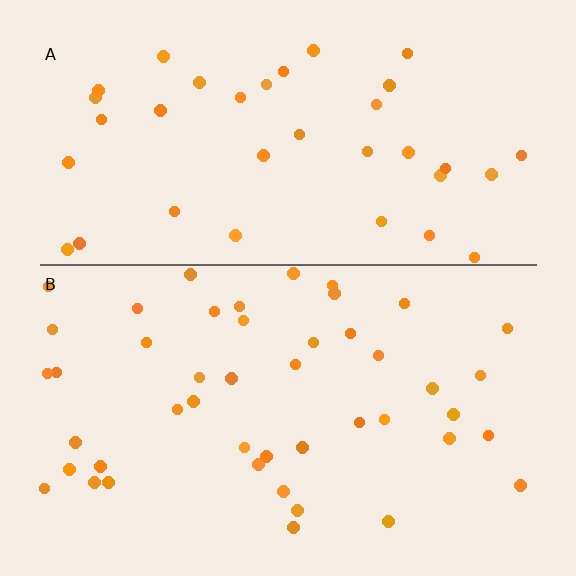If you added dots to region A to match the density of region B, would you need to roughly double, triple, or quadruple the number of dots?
Approximately double.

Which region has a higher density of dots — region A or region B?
B (the bottom).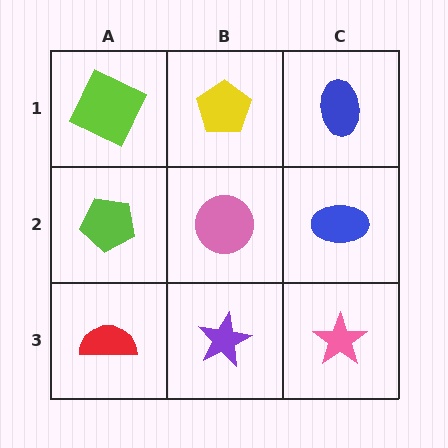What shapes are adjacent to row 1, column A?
A lime pentagon (row 2, column A), a yellow pentagon (row 1, column B).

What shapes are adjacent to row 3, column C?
A blue ellipse (row 2, column C), a purple star (row 3, column B).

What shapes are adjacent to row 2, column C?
A blue ellipse (row 1, column C), a pink star (row 3, column C), a pink circle (row 2, column B).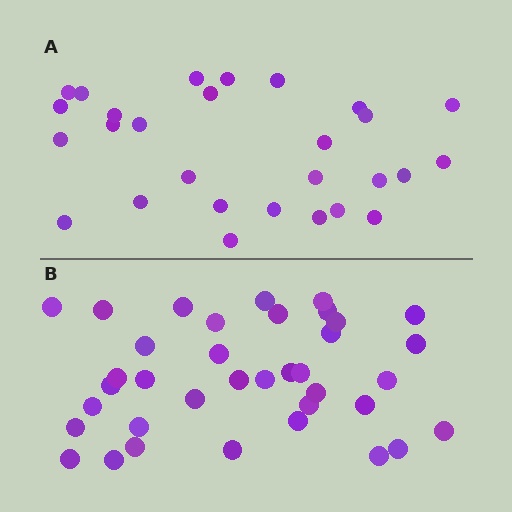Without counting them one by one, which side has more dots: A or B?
Region B (the bottom region) has more dots.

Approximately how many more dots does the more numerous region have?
Region B has roughly 8 or so more dots than region A.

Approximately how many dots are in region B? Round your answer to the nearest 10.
About 40 dots. (The exact count is 37, which rounds to 40.)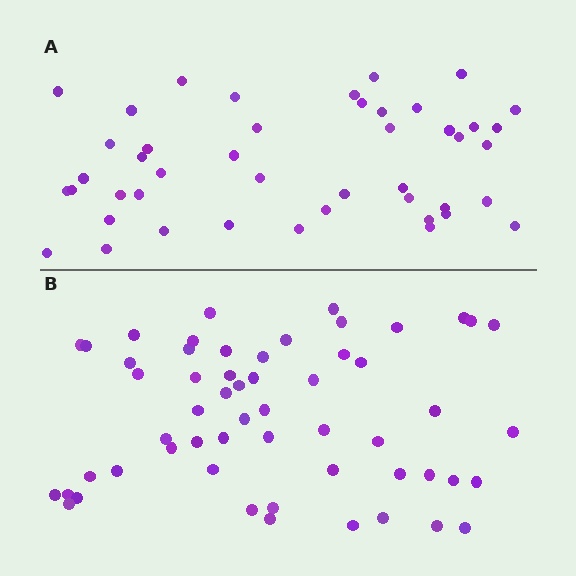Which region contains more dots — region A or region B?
Region B (the bottom region) has more dots.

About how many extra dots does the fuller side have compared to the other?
Region B has roughly 12 or so more dots than region A.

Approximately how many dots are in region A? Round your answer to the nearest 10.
About 40 dots. (The exact count is 45, which rounds to 40.)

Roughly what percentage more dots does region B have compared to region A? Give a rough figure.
About 25% more.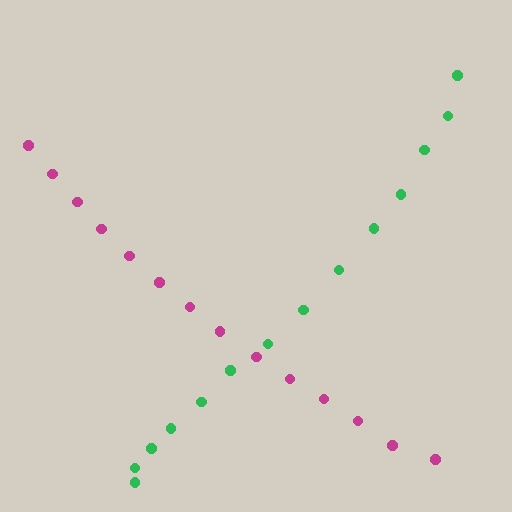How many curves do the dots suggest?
There are 2 distinct paths.